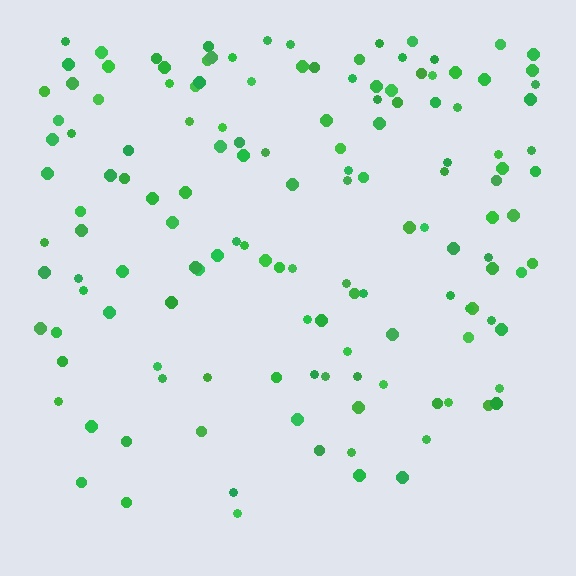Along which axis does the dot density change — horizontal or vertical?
Vertical.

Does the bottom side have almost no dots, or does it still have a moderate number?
Still a moderate number, just noticeably fewer than the top.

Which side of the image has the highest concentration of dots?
The top.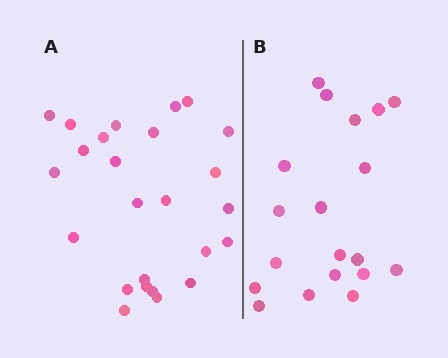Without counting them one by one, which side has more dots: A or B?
Region A (the left region) has more dots.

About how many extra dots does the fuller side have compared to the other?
Region A has about 6 more dots than region B.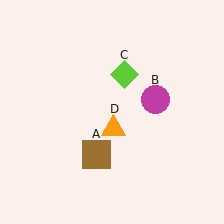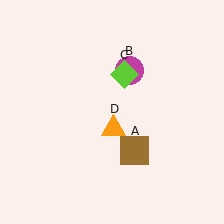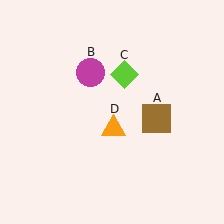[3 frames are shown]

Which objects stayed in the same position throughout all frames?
Lime diamond (object C) and orange triangle (object D) remained stationary.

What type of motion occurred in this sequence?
The brown square (object A), magenta circle (object B) rotated counterclockwise around the center of the scene.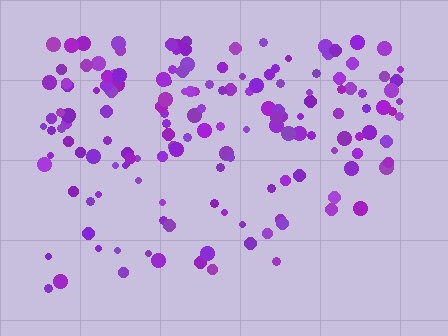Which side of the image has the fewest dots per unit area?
The bottom.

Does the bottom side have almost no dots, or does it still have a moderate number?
Still a moderate number, just noticeably fewer than the top.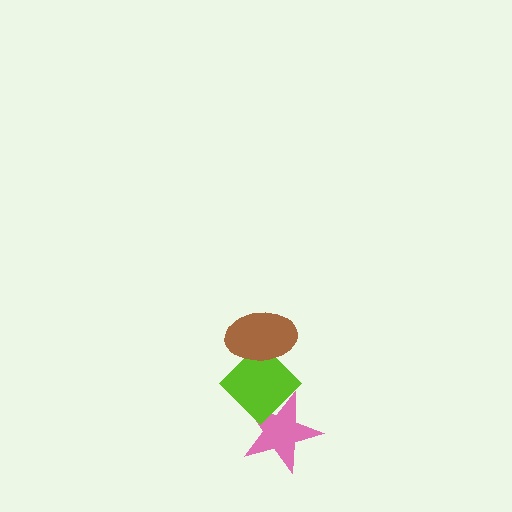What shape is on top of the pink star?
The lime diamond is on top of the pink star.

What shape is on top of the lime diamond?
The brown ellipse is on top of the lime diamond.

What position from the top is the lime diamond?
The lime diamond is 2nd from the top.